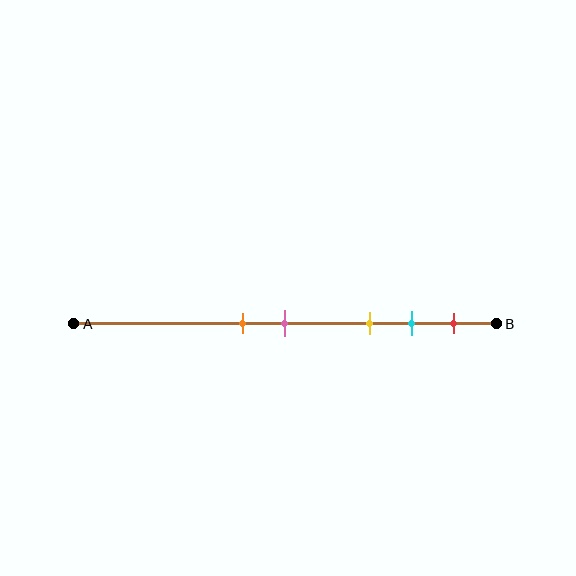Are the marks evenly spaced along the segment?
No, the marks are not evenly spaced.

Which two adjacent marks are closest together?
The orange and pink marks are the closest adjacent pair.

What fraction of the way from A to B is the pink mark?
The pink mark is approximately 50% (0.5) of the way from A to B.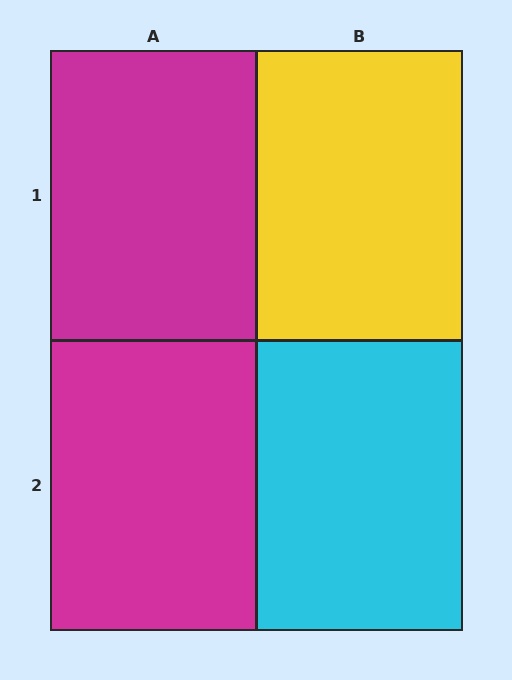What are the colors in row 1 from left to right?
Magenta, yellow.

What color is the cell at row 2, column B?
Cyan.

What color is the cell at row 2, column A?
Magenta.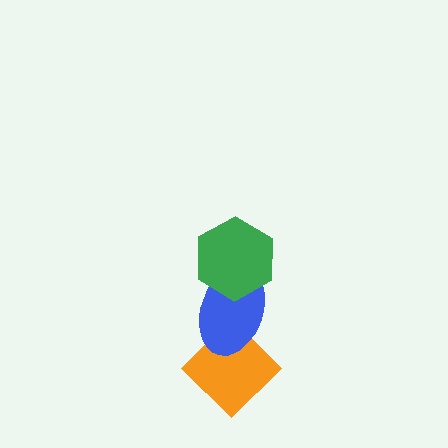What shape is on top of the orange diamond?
The blue ellipse is on top of the orange diamond.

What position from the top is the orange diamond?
The orange diamond is 3rd from the top.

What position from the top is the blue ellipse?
The blue ellipse is 2nd from the top.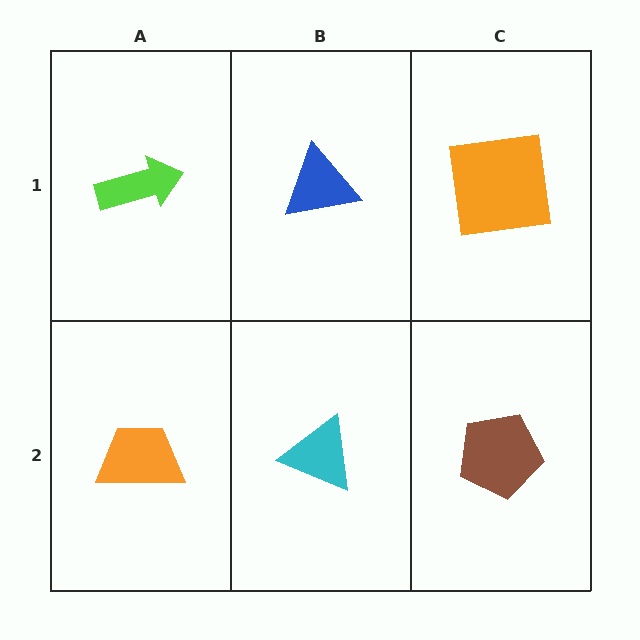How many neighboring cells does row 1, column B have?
3.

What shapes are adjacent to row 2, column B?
A blue triangle (row 1, column B), an orange trapezoid (row 2, column A), a brown pentagon (row 2, column C).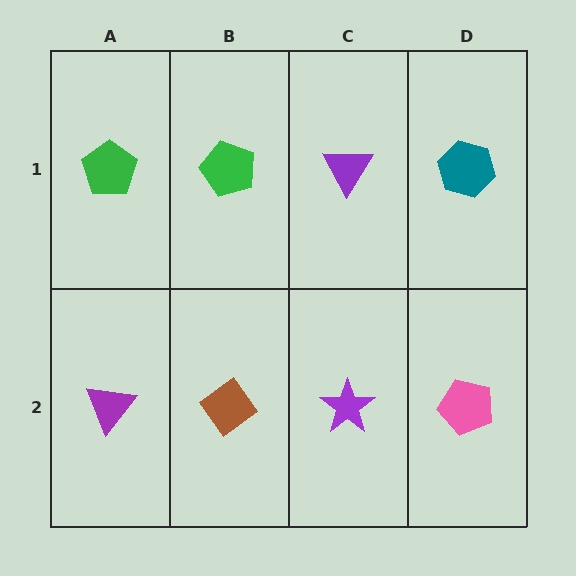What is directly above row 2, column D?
A teal hexagon.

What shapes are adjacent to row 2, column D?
A teal hexagon (row 1, column D), a purple star (row 2, column C).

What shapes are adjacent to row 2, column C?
A purple triangle (row 1, column C), a brown diamond (row 2, column B), a pink pentagon (row 2, column D).